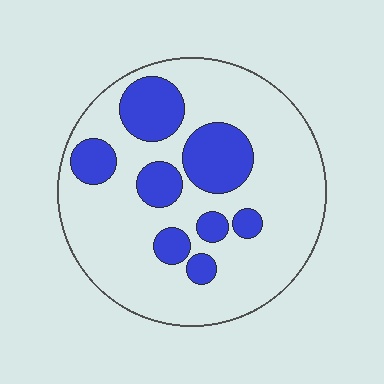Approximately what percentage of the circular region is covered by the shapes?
Approximately 25%.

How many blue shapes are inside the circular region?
8.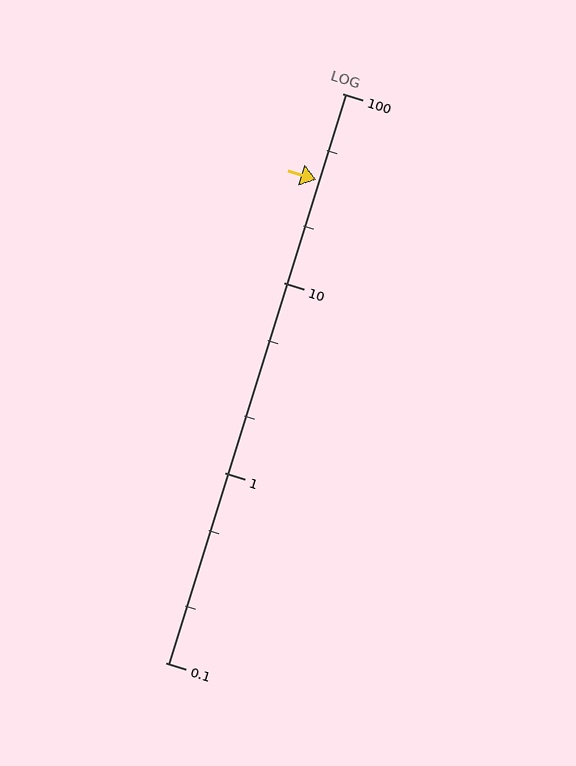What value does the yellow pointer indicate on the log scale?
The pointer indicates approximately 35.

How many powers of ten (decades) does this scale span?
The scale spans 3 decades, from 0.1 to 100.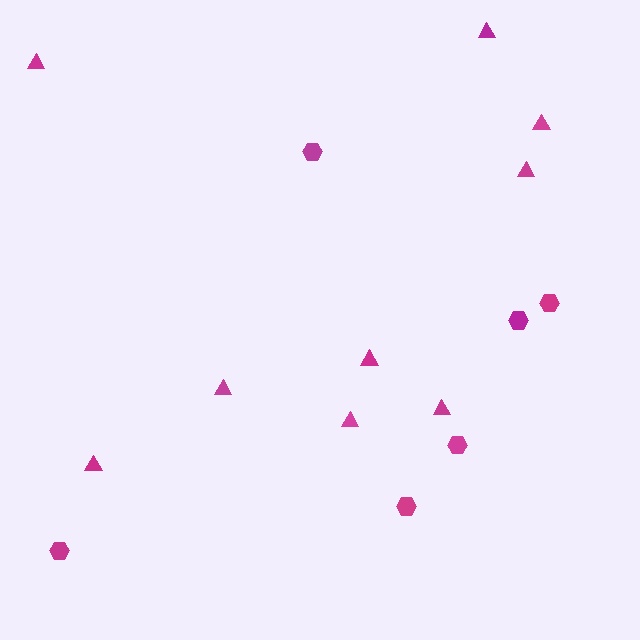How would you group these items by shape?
There are 2 groups: one group of triangles (9) and one group of hexagons (6).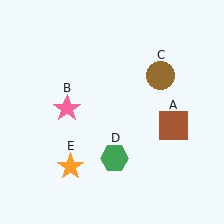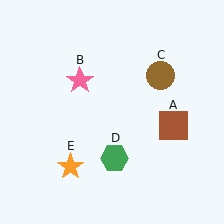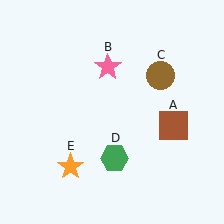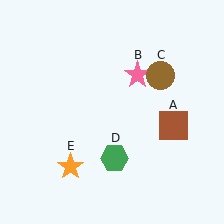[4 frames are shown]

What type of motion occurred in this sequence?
The pink star (object B) rotated clockwise around the center of the scene.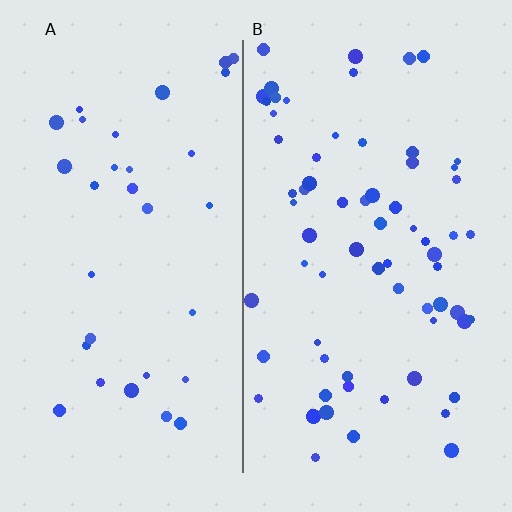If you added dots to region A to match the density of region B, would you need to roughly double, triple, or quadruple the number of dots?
Approximately double.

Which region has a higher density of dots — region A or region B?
B (the right).